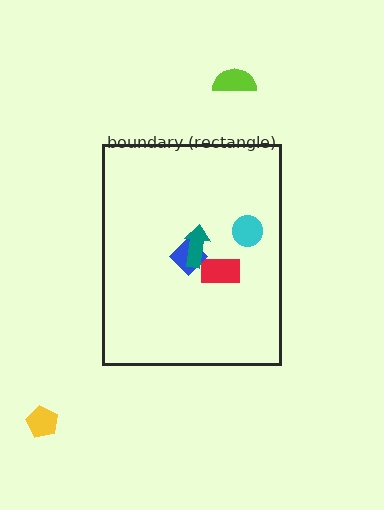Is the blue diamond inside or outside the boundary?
Inside.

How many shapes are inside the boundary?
4 inside, 2 outside.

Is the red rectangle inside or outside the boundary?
Inside.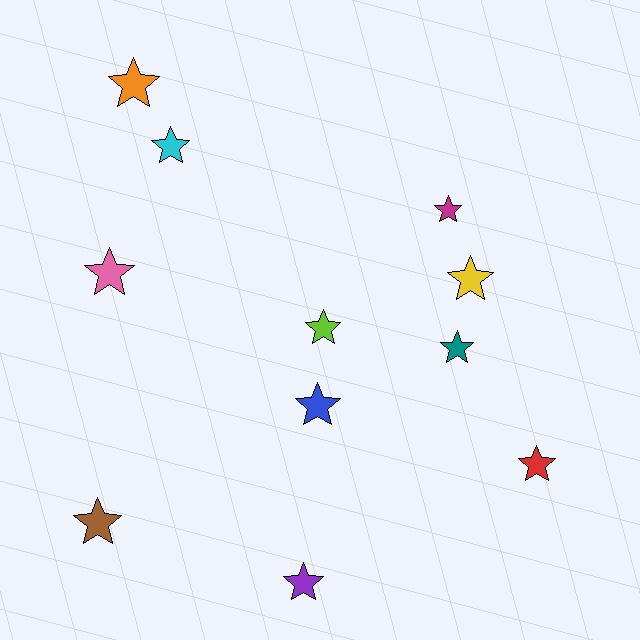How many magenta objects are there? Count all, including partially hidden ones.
There is 1 magenta object.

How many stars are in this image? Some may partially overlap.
There are 11 stars.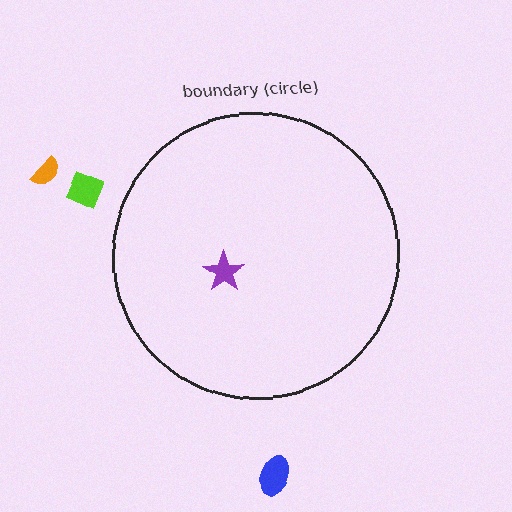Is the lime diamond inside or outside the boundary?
Outside.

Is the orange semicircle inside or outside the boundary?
Outside.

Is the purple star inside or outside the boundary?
Inside.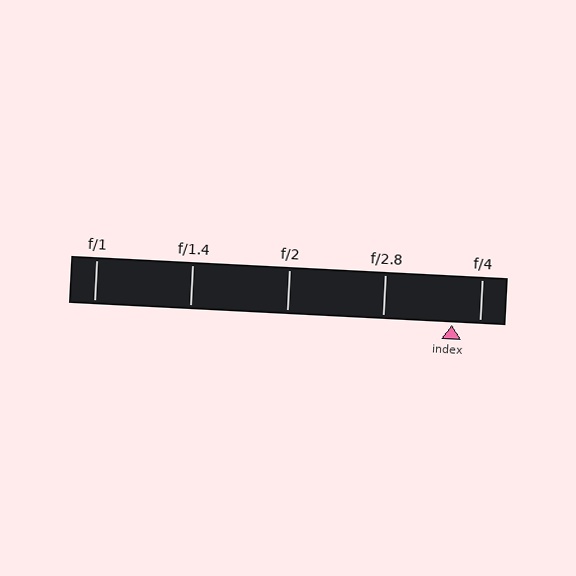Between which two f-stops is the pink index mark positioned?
The index mark is between f/2.8 and f/4.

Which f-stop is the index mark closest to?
The index mark is closest to f/4.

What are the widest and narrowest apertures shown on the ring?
The widest aperture shown is f/1 and the narrowest is f/4.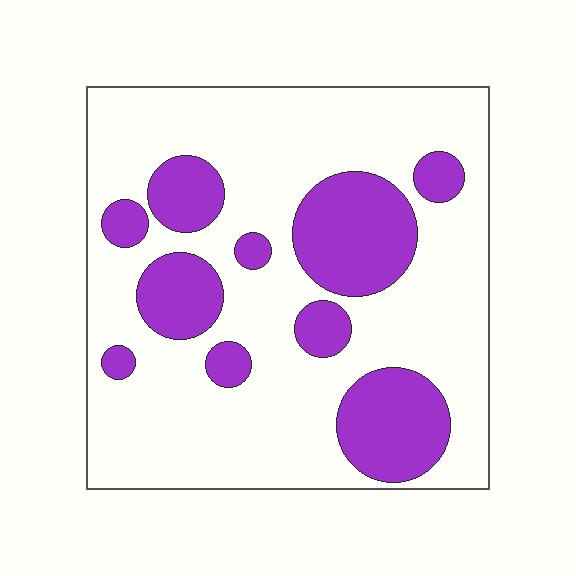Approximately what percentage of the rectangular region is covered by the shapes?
Approximately 25%.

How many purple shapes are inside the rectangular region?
10.